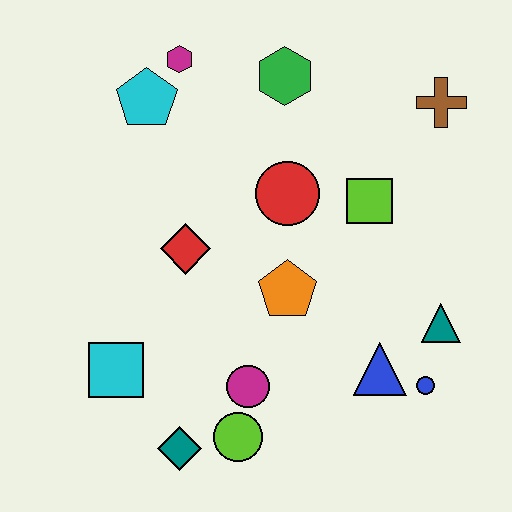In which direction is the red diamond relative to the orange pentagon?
The red diamond is to the left of the orange pentagon.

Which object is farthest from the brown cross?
The teal diamond is farthest from the brown cross.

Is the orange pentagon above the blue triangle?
Yes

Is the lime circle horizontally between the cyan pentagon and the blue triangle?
Yes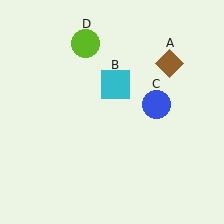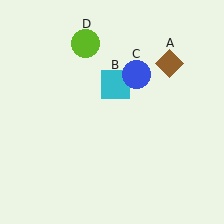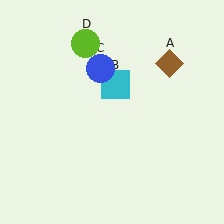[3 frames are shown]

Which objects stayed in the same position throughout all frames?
Brown diamond (object A) and cyan square (object B) and lime circle (object D) remained stationary.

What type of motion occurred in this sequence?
The blue circle (object C) rotated counterclockwise around the center of the scene.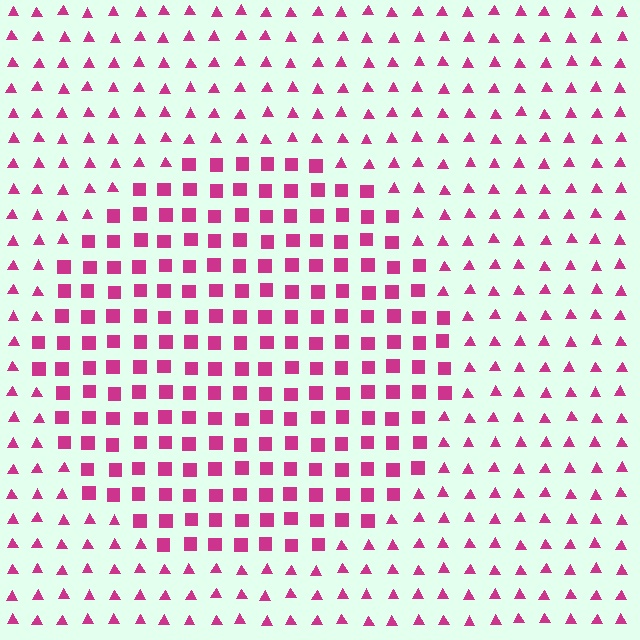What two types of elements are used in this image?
The image uses squares inside the circle region and triangles outside it.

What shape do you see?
I see a circle.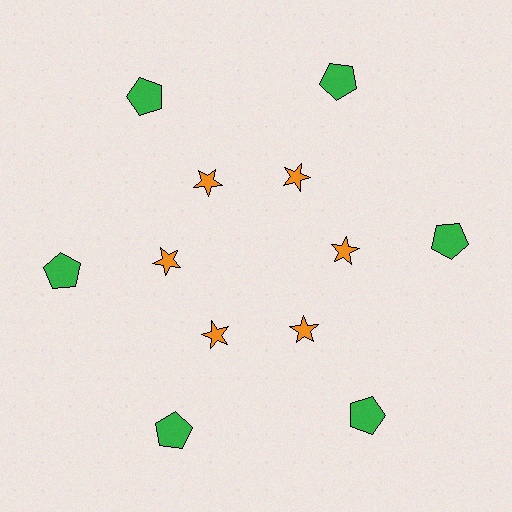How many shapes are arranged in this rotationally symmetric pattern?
There are 12 shapes, arranged in 6 groups of 2.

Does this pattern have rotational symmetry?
Yes, this pattern has 6-fold rotational symmetry. It looks the same after rotating 60 degrees around the center.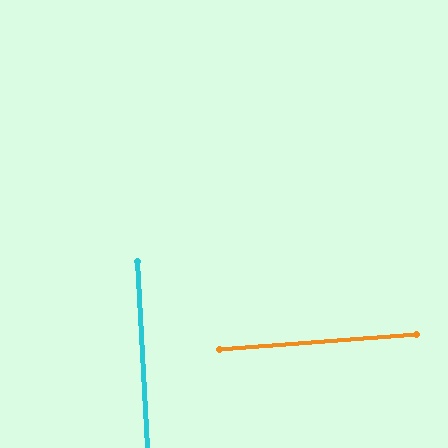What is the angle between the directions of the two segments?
Approximately 89 degrees.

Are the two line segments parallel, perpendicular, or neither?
Perpendicular — they meet at approximately 89°.